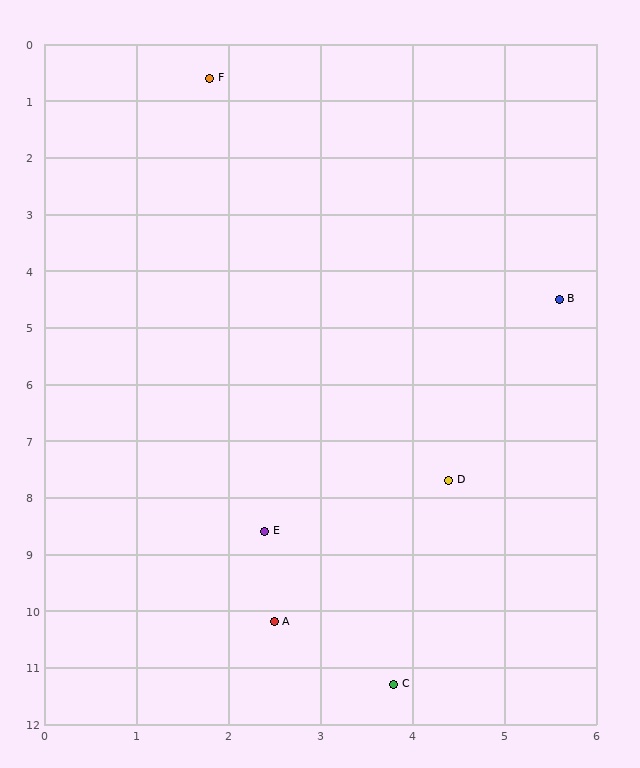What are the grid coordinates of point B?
Point B is at approximately (5.6, 4.5).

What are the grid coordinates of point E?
Point E is at approximately (2.4, 8.6).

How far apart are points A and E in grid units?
Points A and E are about 1.6 grid units apart.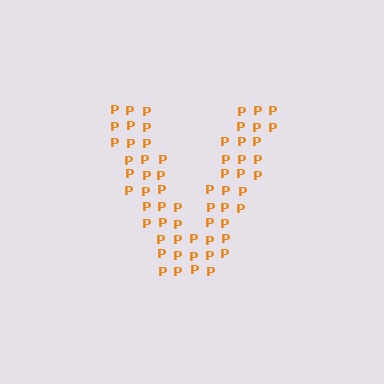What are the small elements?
The small elements are letter P's.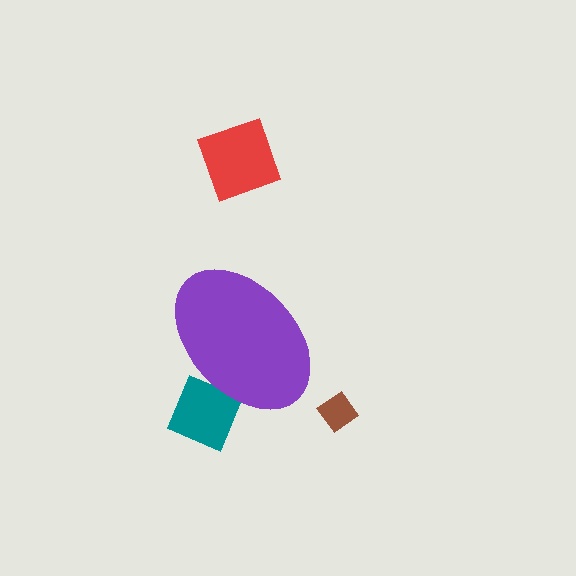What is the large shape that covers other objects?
A purple ellipse.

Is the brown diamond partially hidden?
No, the brown diamond is fully visible.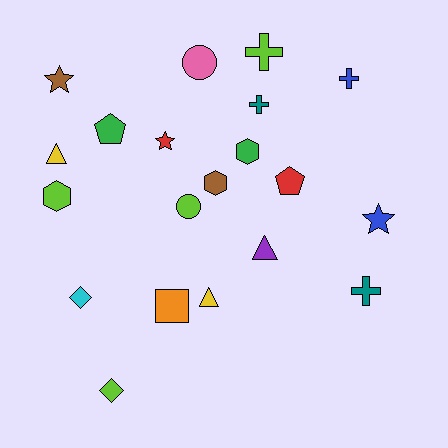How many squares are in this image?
There is 1 square.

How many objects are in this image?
There are 20 objects.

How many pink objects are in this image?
There is 1 pink object.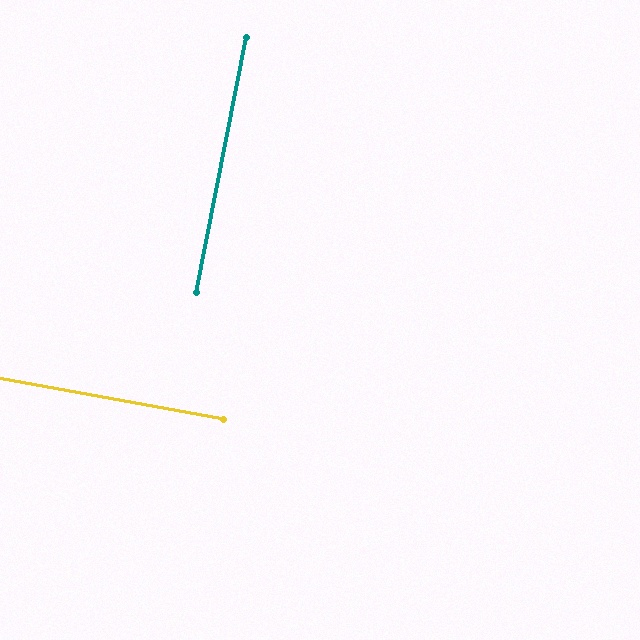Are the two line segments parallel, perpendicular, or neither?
Perpendicular — they meet at approximately 89°.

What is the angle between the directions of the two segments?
Approximately 89 degrees.